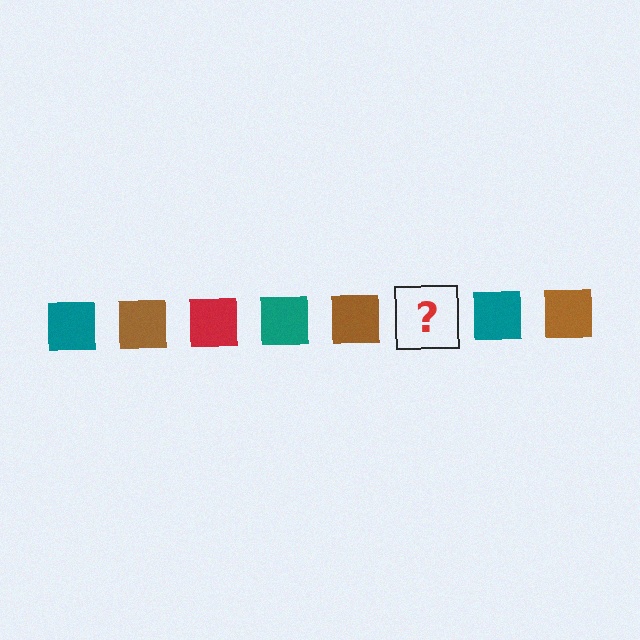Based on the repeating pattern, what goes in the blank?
The blank should be a red square.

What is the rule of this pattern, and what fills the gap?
The rule is that the pattern cycles through teal, brown, red squares. The gap should be filled with a red square.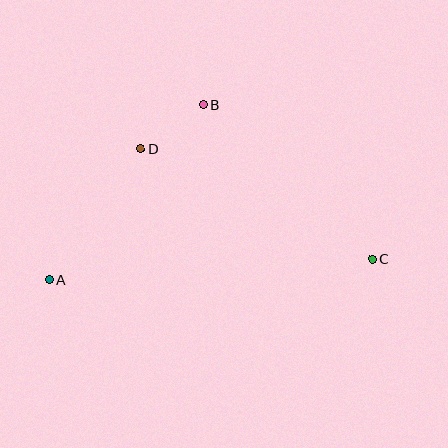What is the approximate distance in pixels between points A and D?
The distance between A and D is approximately 159 pixels.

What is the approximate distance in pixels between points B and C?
The distance between B and C is approximately 229 pixels.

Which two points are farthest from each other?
Points A and C are farthest from each other.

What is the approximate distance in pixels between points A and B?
The distance between A and B is approximately 233 pixels.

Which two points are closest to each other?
Points B and D are closest to each other.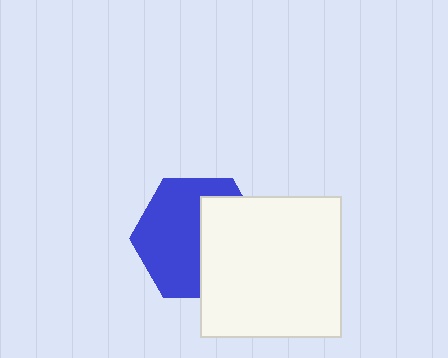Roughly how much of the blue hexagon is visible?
About half of it is visible (roughly 57%).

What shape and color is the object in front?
The object in front is a white square.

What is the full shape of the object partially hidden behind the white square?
The partially hidden object is a blue hexagon.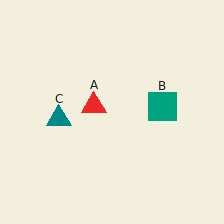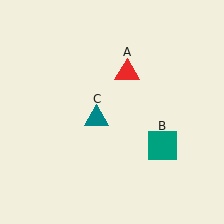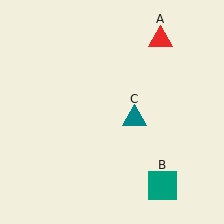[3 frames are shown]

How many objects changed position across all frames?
3 objects changed position: red triangle (object A), teal square (object B), teal triangle (object C).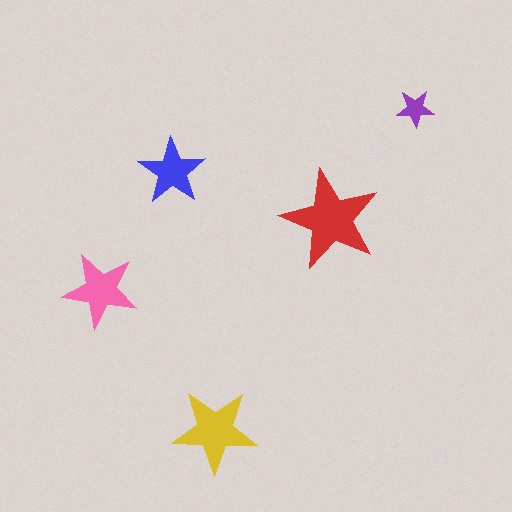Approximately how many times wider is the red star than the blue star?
About 1.5 times wider.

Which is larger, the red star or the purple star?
The red one.